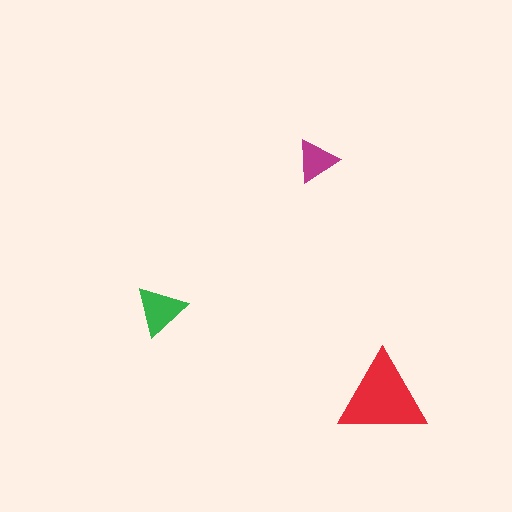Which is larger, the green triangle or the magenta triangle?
The green one.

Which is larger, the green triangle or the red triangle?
The red one.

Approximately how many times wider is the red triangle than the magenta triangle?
About 2 times wider.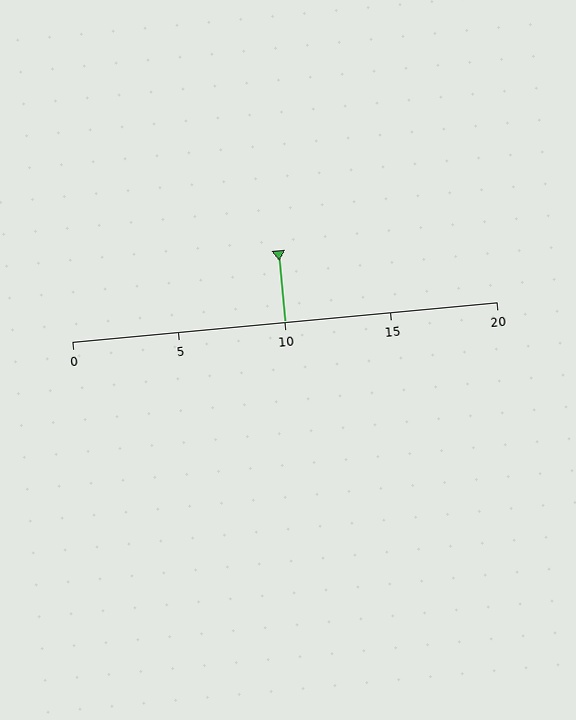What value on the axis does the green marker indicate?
The marker indicates approximately 10.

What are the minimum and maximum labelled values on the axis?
The axis runs from 0 to 20.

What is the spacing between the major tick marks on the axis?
The major ticks are spaced 5 apart.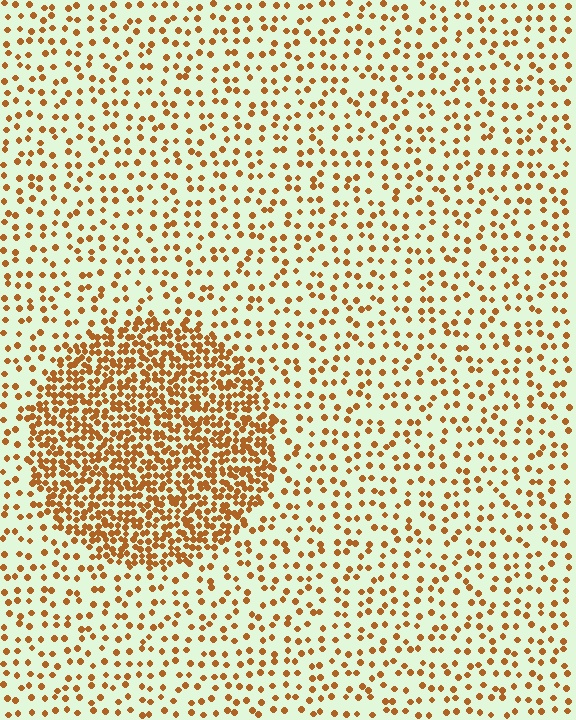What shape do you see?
I see a circle.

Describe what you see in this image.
The image contains small brown elements arranged at two different densities. A circle-shaped region is visible where the elements are more densely packed than the surrounding area.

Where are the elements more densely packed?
The elements are more densely packed inside the circle boundary.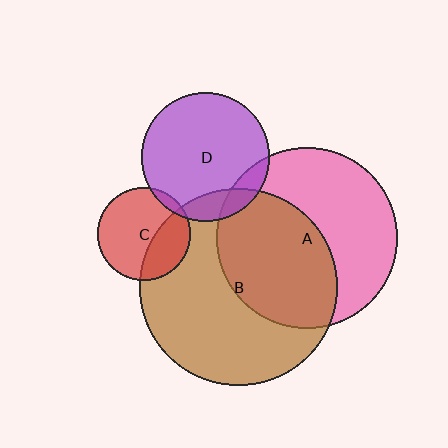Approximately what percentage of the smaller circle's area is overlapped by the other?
Approximately 10%.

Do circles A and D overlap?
Yes.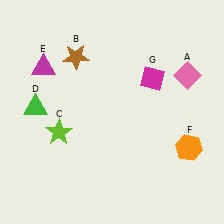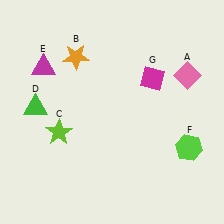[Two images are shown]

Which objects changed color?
B changed from brown to orange. F changed from orange to lime.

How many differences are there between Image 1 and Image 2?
There are 2 differences between the two images.